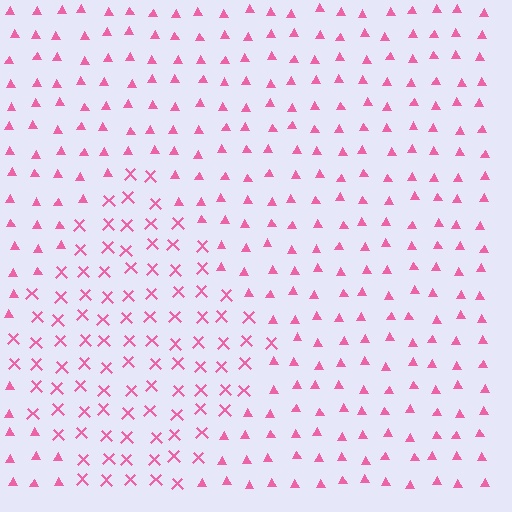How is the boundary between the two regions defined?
The boundary is defined by a change in element shape: X marks inside vs. triangles outside. All elements share the same color and spacing.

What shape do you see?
I see a diamond.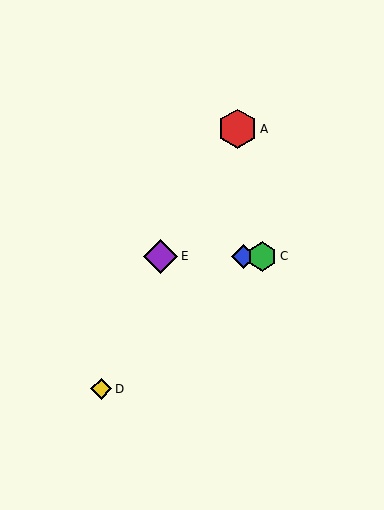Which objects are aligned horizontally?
Objects B, C, E are aligned horizontally.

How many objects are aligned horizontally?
3 objects (B, C, E) are aligned horizontally.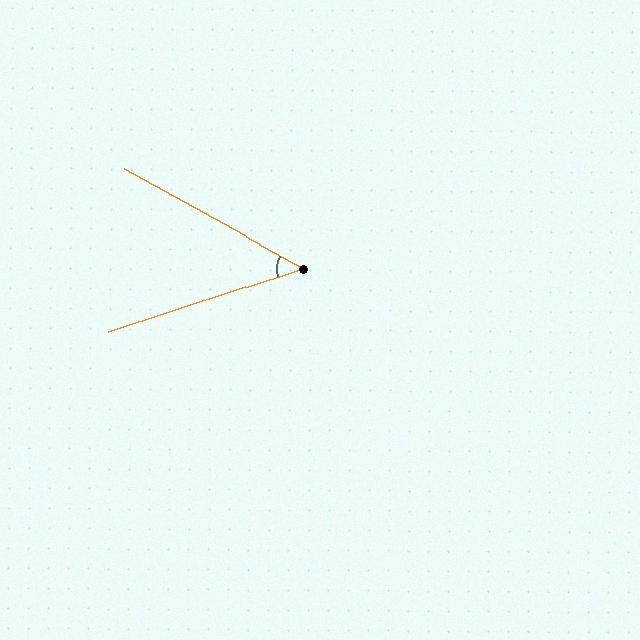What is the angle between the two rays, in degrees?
Approximately 47 degrees.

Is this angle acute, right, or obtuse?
It is acute.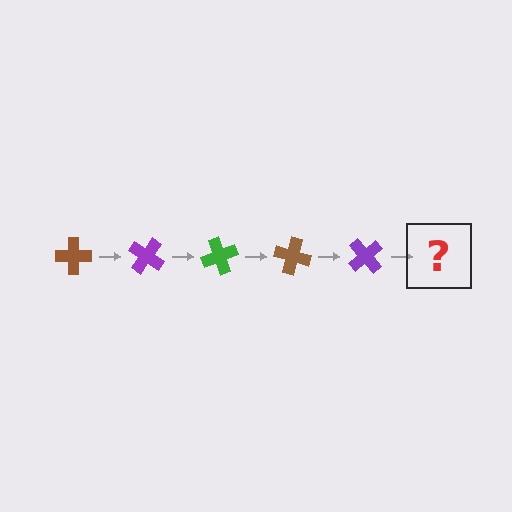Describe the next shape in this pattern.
It should be a green cross, rotated 175 degrees from the start.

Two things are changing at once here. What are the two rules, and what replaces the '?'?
The two rules are that it rotates 35 degrees each step and the color cycles through brown, purple, and green. The '?' should be a green cross, rotated 175 degrees from the start.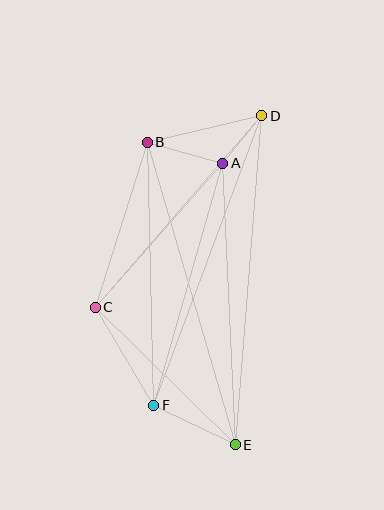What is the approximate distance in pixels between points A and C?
The distance between A and C is approximately 192 pixels.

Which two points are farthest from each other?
Points D and E are farthest from each other.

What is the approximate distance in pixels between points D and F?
The distance between D and F is approximately 309 pixels.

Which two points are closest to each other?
Points A and D are closest to each other.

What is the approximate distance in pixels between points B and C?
The distance between B and C is approximately 173 pixels.